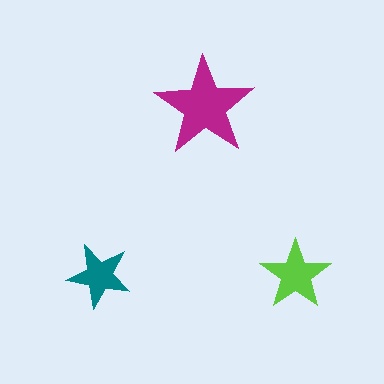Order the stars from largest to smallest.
the magenta one, the lime one, the teal one.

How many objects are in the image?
There are 3 objects in the image.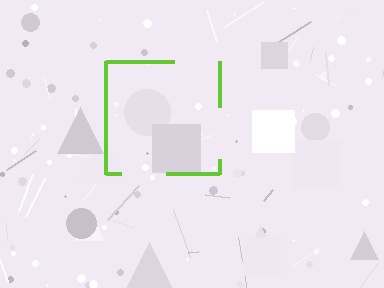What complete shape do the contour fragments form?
The contour fragments form a square.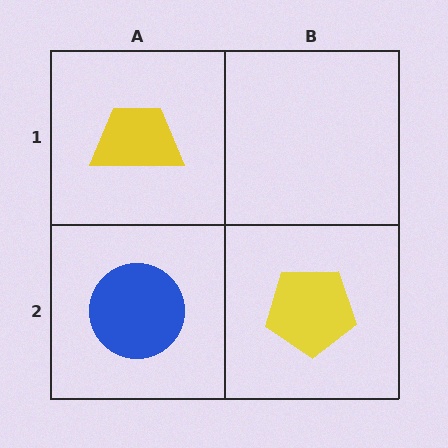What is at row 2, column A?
A blue circle.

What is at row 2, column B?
A yellow pentagon.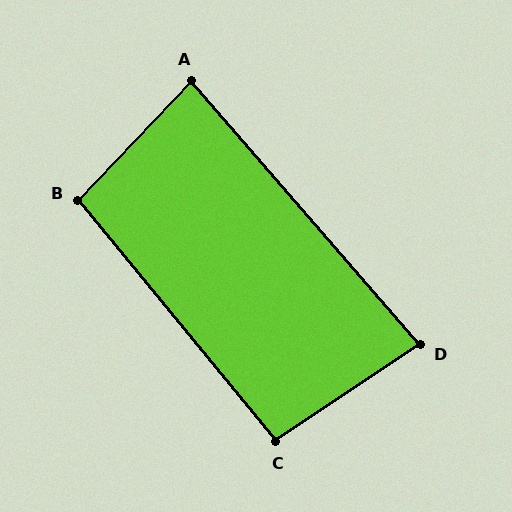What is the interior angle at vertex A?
Approximately 85 degrees (acute).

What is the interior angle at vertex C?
Approximately 95 degrees (obtuse).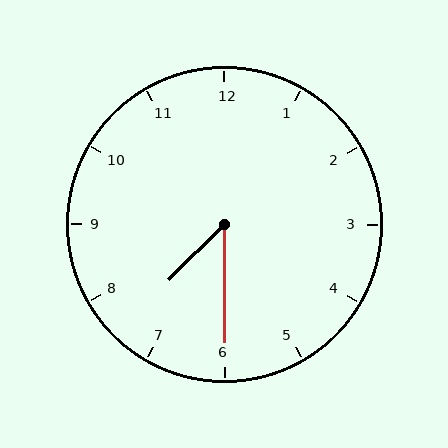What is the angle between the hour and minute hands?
Approximately 45 degrees.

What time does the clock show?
7:30.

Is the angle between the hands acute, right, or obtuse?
It is acute.